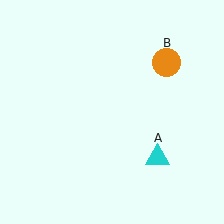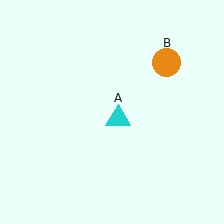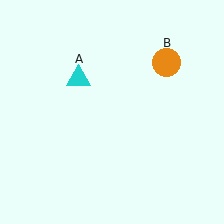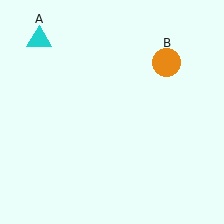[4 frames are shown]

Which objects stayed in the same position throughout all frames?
Orange circle (object B) remained stationary.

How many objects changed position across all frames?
1 object changed position: cyan triangle (object A).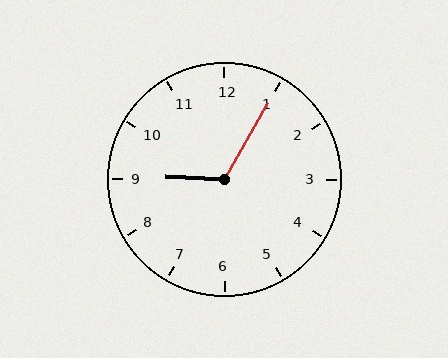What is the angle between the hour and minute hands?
Approximately 118 degrees.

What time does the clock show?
9:05.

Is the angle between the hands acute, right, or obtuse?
It is obtuse.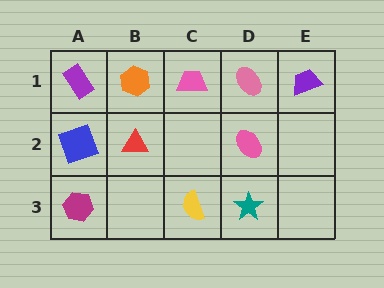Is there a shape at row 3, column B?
No, that cell is empty.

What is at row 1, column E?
A purple trapezoid.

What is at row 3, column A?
A magenta hexagon.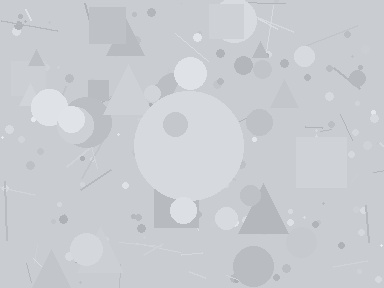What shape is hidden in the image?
A circle is hidden in the image.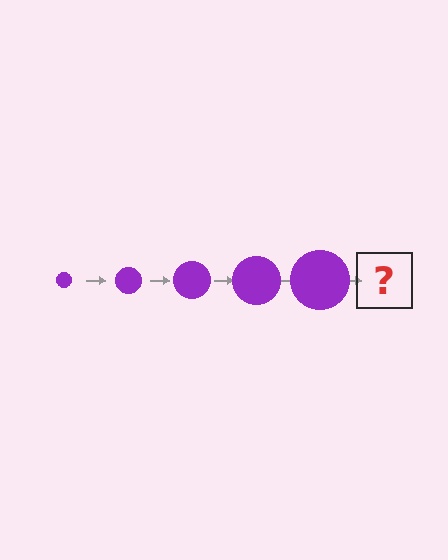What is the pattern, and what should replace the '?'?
The pattern is that the circle gets progressively larger each step. The '?' should be a purple circle, larger than the previous one.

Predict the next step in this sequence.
The next step is a purple circle, larger than the previous one.